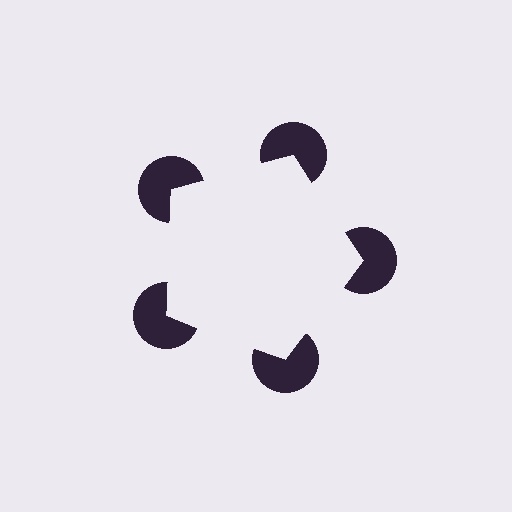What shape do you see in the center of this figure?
An illusory pentagon — its edges are inferred from the aligned wedge cuts in the pac-man discs, not physically drawn.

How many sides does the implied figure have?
5 sides.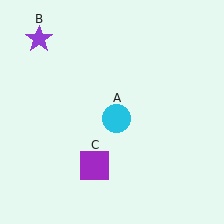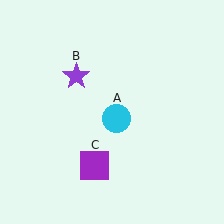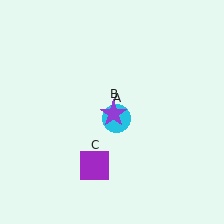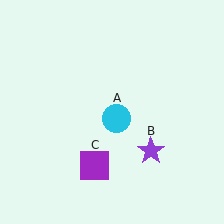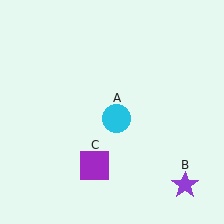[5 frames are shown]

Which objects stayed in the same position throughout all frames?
Cyan circle (object A) and purple square (object C) remained stationary.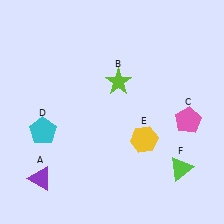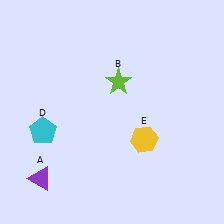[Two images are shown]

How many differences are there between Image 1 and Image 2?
There are 2 differences between the two images.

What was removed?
The lime triangle (F), the pink pentagon (C) were removed in Image 2.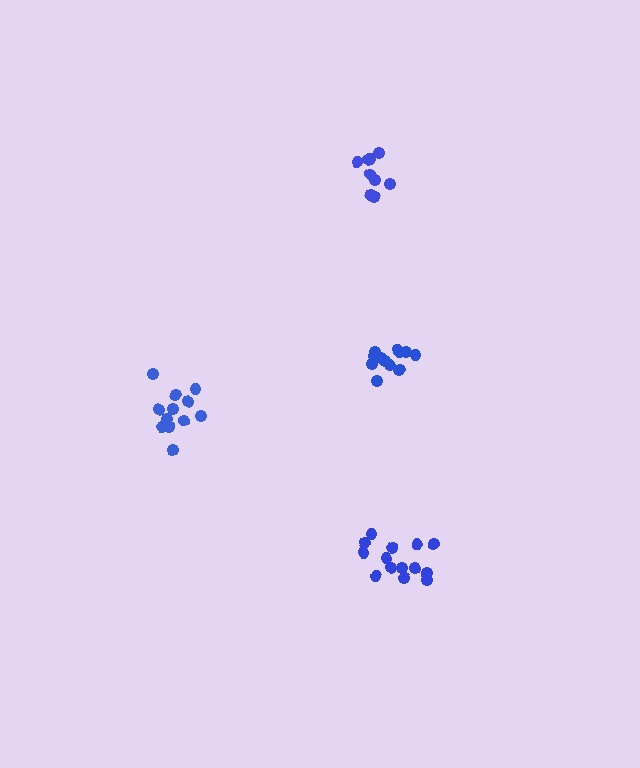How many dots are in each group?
Group 1: 9 dots, Group 2: 12 dots, Group 3: 12 dots, Group 4: 14 dots (47 total).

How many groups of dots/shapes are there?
There are 4 groups.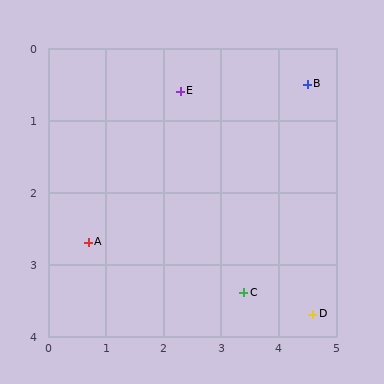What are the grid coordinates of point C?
Point C is at approximately (3.4, 3.4).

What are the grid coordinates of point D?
Point D is at approximately (4.6, 3.7).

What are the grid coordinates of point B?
Point B is at approximately (4.5, 0.5).